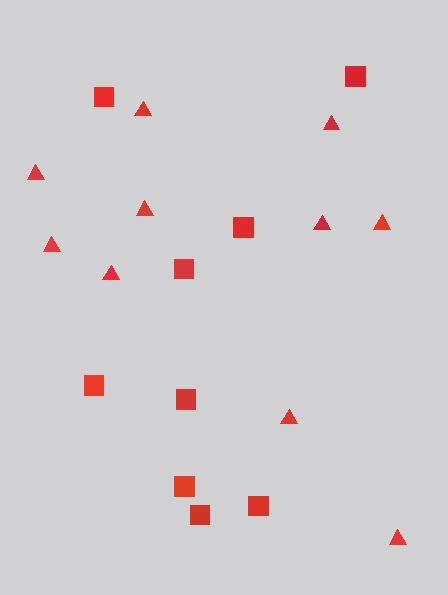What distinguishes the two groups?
There are 2 groups: one group of triangles (10) and one group of squares (9).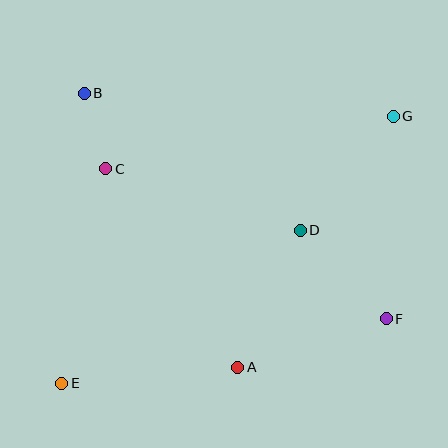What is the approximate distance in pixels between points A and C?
The distance between A and C is approximately 238 pixels.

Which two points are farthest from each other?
Points E and G are farthest from each other.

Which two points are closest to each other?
Points B and C are closest to each other.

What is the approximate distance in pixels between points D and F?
The distance between D and F is approximately 123 pixels.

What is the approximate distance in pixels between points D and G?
The distance between D and G is approximately 147 pixels.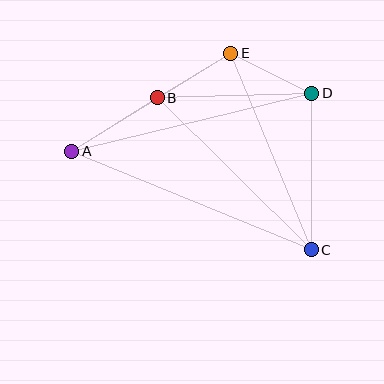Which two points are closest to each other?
Points B and E are closest to each other.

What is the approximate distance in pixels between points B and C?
The distance between B and C is approximately 217 pixels.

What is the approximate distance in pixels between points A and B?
The distance between A and B is approximately 101 pixels.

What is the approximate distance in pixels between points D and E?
The distance between D and E is approximately 90 pixels.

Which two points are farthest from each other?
Points A and C are farthest from each other.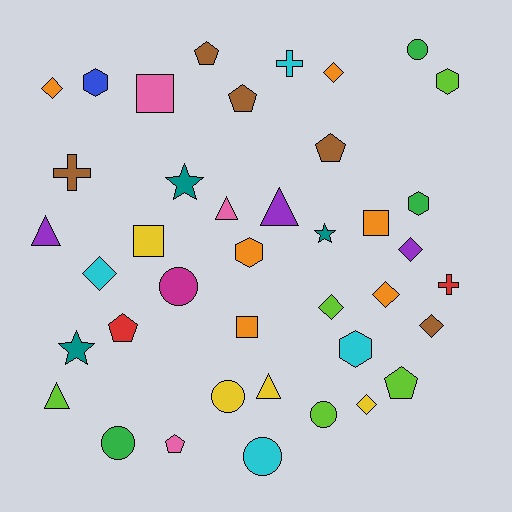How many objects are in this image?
There are 40 objects.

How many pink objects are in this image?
There are 3 pink objects.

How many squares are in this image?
There are 4 squares.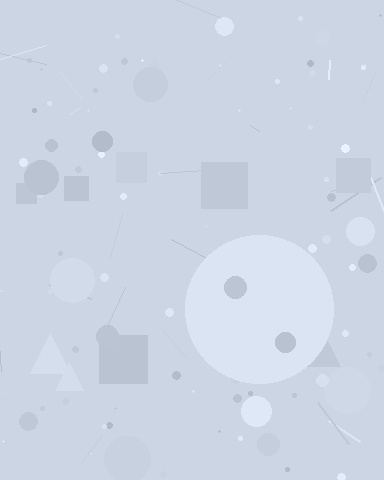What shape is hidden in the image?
A circle is hidden in the image.